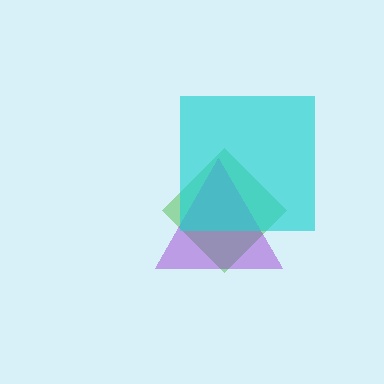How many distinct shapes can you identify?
There are 3 distinct shapes: a green diamond, a purple triangle, a cyan square.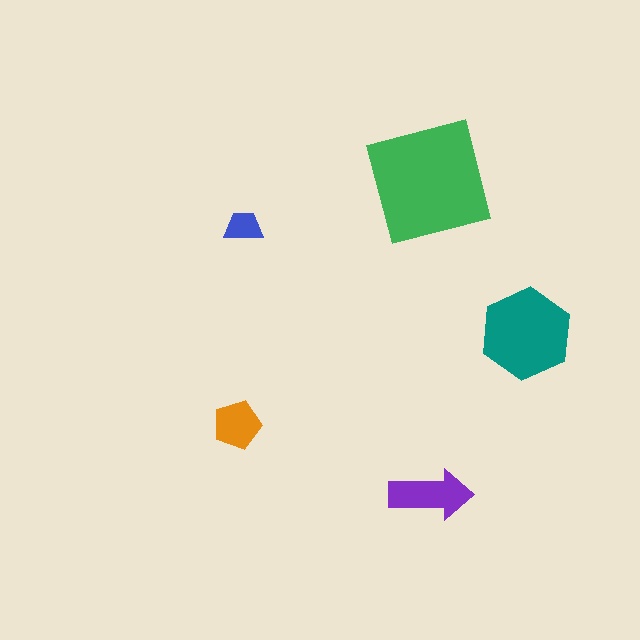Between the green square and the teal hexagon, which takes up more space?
The green square.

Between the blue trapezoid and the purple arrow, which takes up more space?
The purple arrow.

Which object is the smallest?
The blue trapezoid.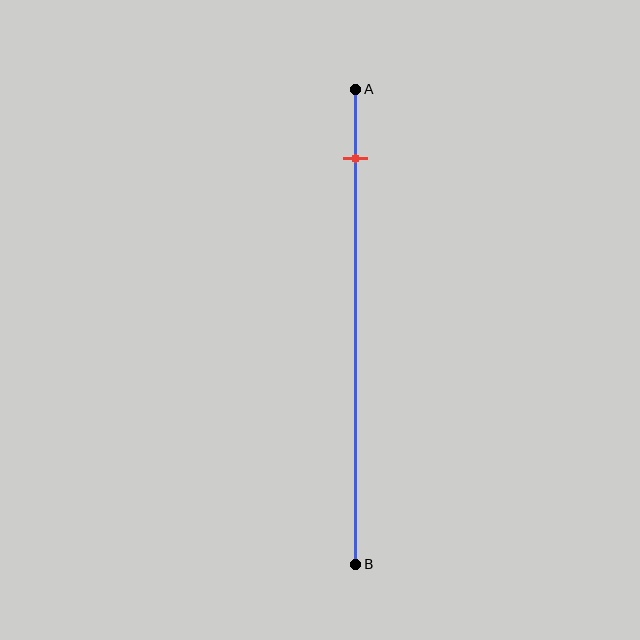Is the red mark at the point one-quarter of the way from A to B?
No, the mark is at about 15% from A, not at the 25% one-quarter point.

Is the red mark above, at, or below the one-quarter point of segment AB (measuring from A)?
The red mark is above the one-quarter point of segment AB.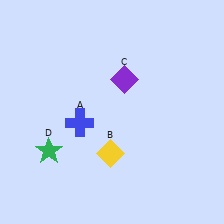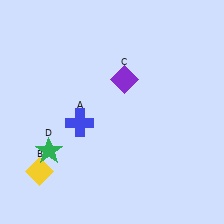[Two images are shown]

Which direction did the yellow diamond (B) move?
The yellow diamond (B) moved left.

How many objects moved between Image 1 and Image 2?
1 object moved between the two images.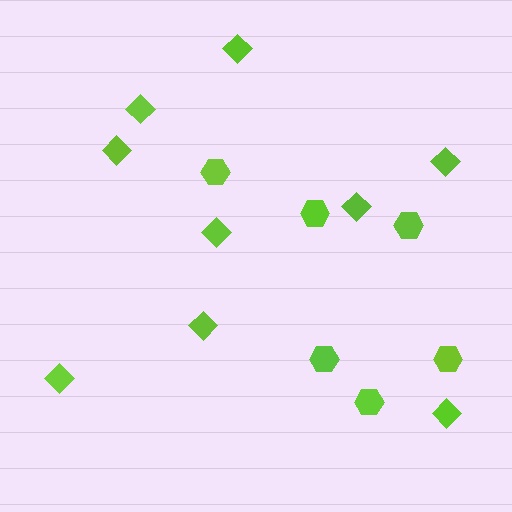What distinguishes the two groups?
There are 2 groups: one group of hexagons (6) and one group of diamonds (9).